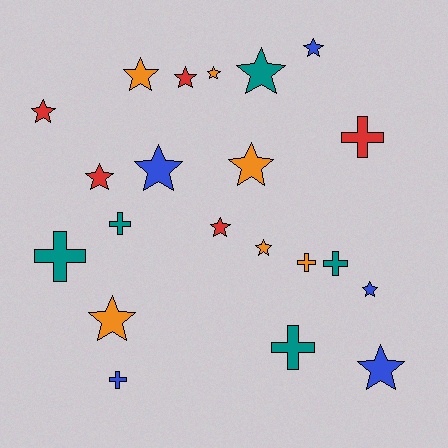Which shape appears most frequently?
Star, with 14 objects.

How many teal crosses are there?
There are 4 teal crosses.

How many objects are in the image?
There are 21 objects.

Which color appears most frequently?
Orange, with 6 objects.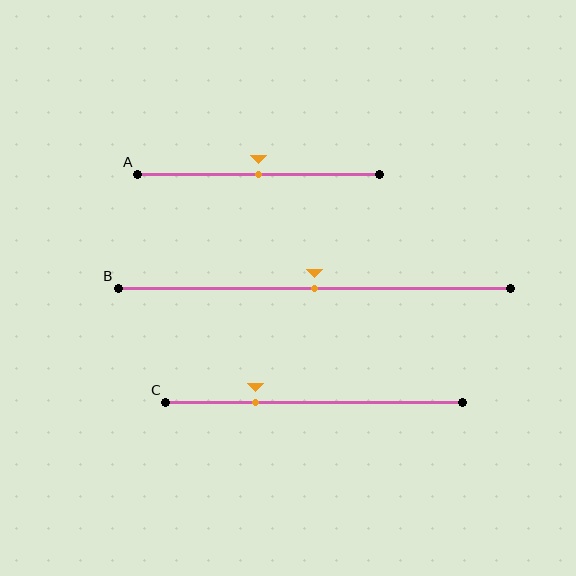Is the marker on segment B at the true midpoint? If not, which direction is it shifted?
Yes, the marker on segment B is at the true midpoint.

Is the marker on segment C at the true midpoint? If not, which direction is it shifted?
No, the marker on segment C is shifted to the left by about 20% of the segment length.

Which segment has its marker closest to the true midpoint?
Segment A has its marker closest to the true midpoint.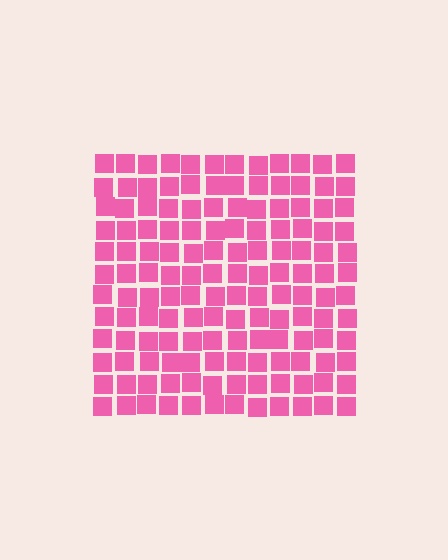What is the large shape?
The large shape is a square.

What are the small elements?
The small elements are squares.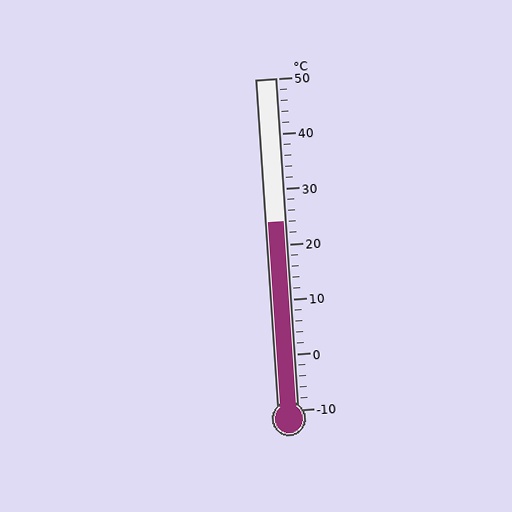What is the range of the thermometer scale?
The thermometer scale ranges from -10°C to 50°C.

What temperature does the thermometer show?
The thermometer shows approximately 24°C.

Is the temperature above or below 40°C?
The temperature is below 40°C.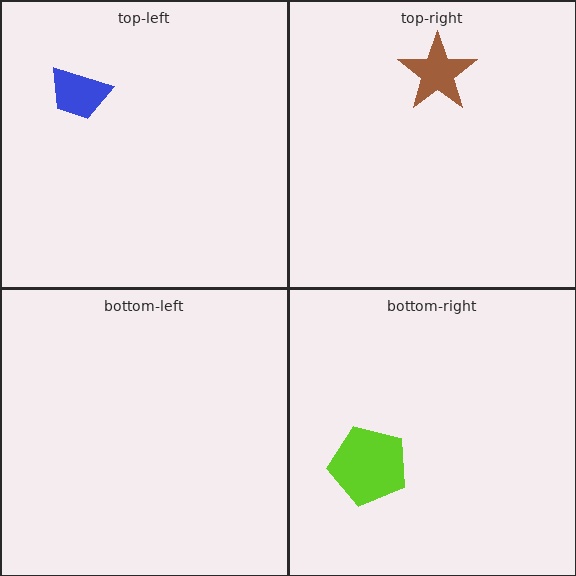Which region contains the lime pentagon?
The bottom-right region.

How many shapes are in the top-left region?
1.